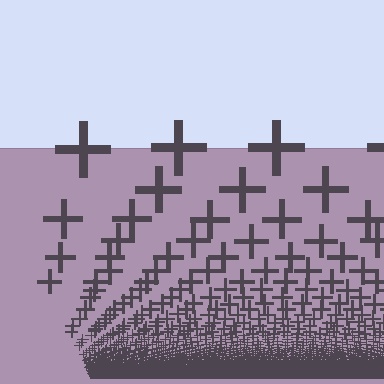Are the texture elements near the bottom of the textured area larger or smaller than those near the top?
Smaller. The gradient is inverted — elements near the bottom are smaller and denser.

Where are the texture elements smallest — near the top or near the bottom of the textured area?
Near the bottom.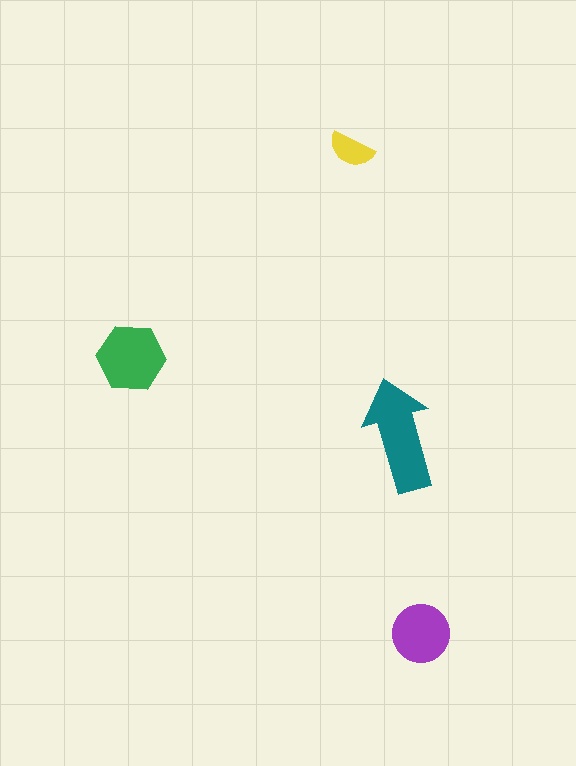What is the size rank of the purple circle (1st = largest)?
3rd.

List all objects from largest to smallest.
The teal arrow, the green hexagon, the purple circle, the yellow semicircle.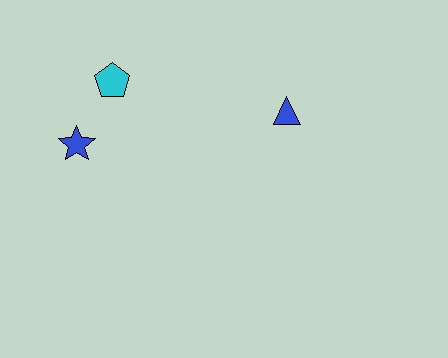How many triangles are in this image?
There is 1 triangle.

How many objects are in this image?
There are 3 objects.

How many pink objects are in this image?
There are no pink objects.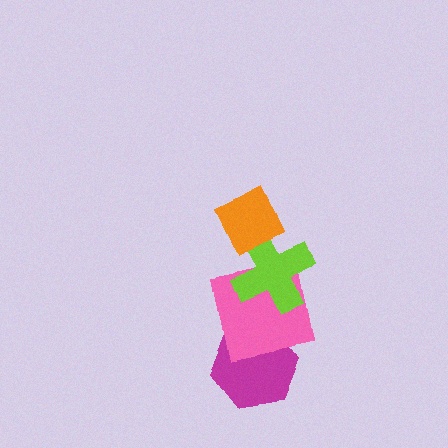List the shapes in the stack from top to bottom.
From top to bottom: the orange diamond, the lime cross, the pink square, the magenta hexagon.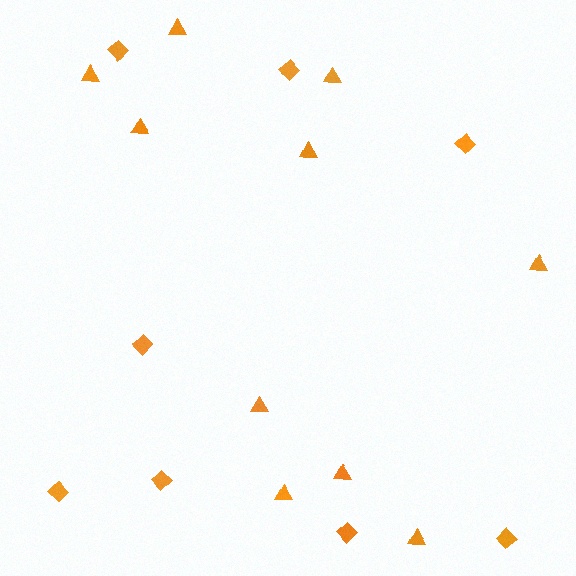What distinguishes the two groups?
There are 2 groups: one group of diamonds (8) and one group of triangles (10).